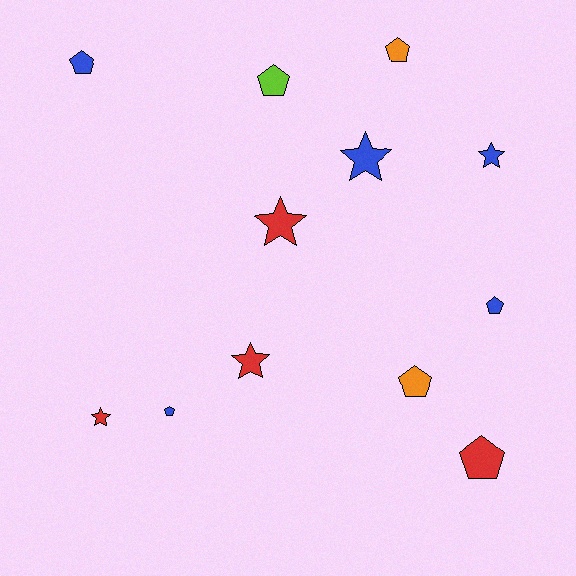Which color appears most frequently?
Blue, with 5 objects.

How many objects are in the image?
There are 12 objects.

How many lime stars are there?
There are no lime stars.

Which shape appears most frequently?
Pentagon, with 7 objects.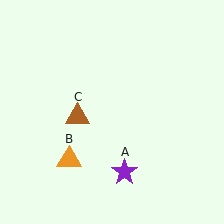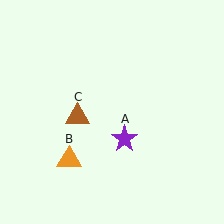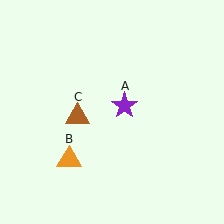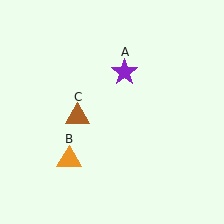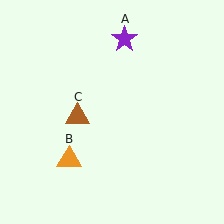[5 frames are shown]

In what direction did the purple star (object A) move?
The purple star (object A) moved up.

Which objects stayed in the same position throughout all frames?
Orange triangle (object B) and brown triangle (object C) remained stationary.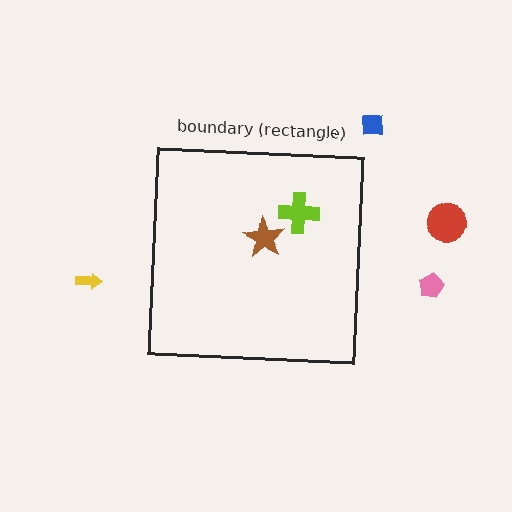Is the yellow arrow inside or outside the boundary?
Outside.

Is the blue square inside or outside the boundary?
Outside.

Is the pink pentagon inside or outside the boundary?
Outside.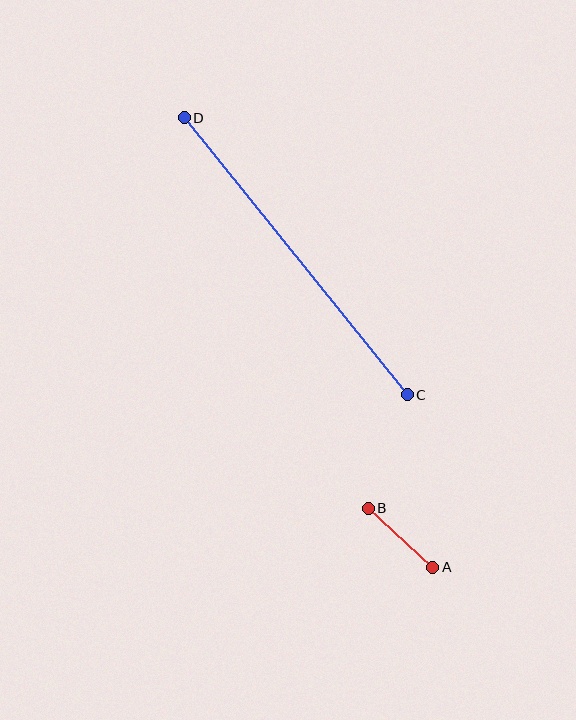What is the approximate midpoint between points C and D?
The midpoint is at approximately (296, 256) pixels.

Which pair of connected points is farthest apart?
Points C and D are farthest apart.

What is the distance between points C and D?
The distance is approximately 356 pixels.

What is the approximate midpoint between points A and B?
The midpoint is at approximately (400, 538) pixels.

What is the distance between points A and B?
The distance is approximately 87 pixels.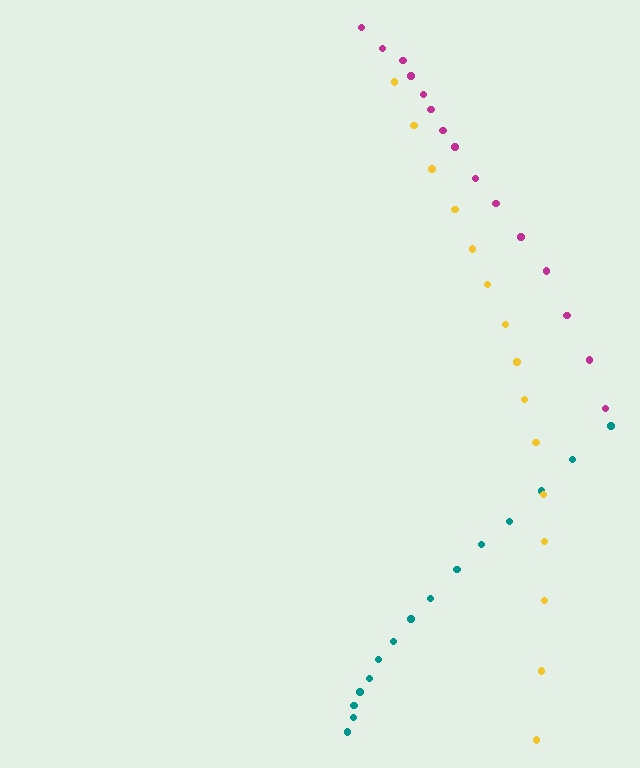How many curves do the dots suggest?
There are 3 distinct paths.